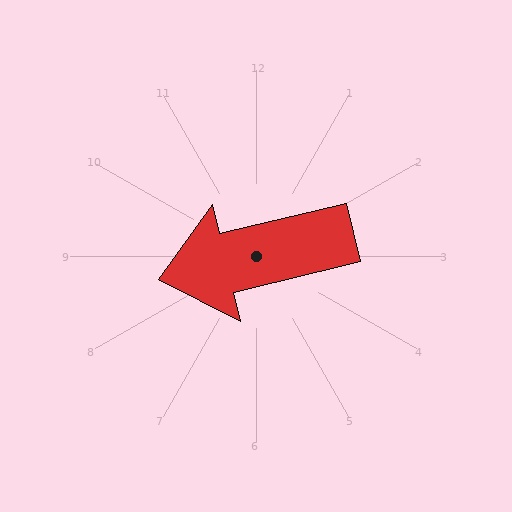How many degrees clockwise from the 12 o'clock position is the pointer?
Approximately 257 degrees.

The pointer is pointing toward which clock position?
Roughly 9 o'clock.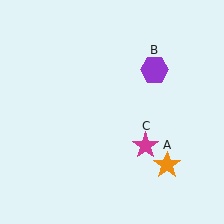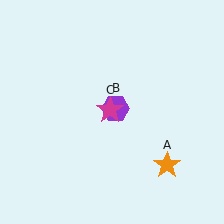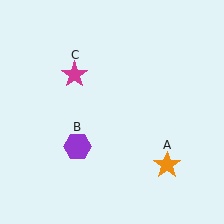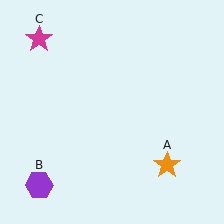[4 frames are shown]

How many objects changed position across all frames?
2 objects changed position: purple hexagon (object B), magenta star (object C).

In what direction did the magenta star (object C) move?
The magenta star (object C) moved up and to the left.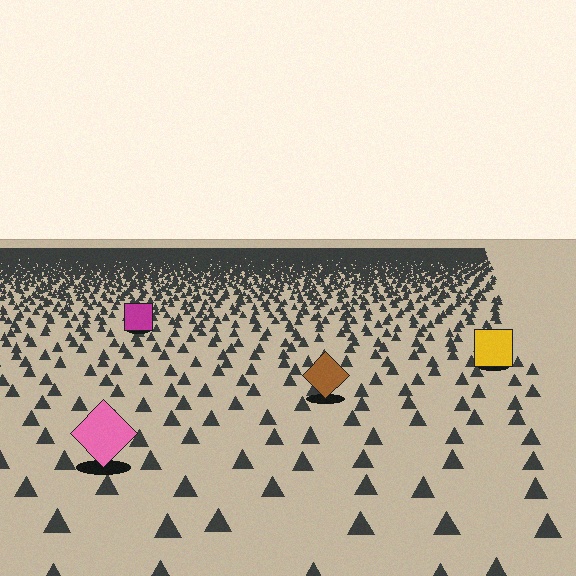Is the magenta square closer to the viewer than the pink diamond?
No. The pink diamond is closer — you can tell from the texture gradient: the ground texture is coarser near it.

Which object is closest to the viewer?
The pink diamond is closest. The texture marks near it are larger and more spread out.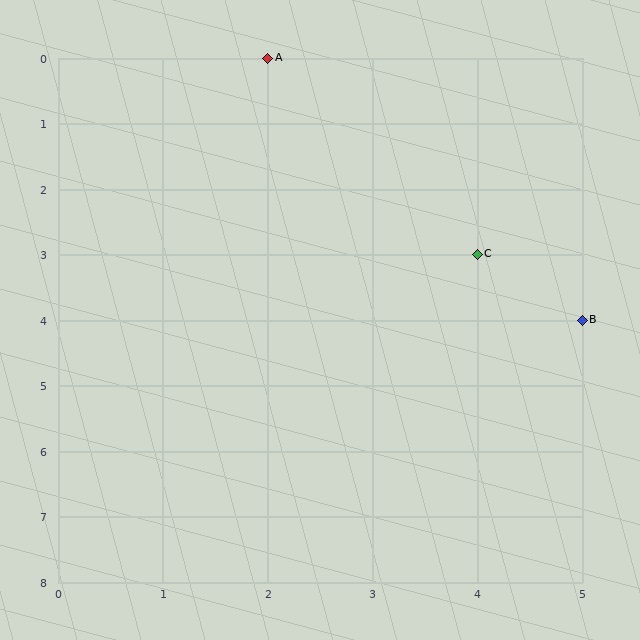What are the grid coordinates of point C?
Point C is at grid coordinates (4, 3).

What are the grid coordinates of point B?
Point B is at grid coordinates (5, 4).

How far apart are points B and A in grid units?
Points B and A are 3 columns and 4 rows apart (about 5.0 grid units diagonally).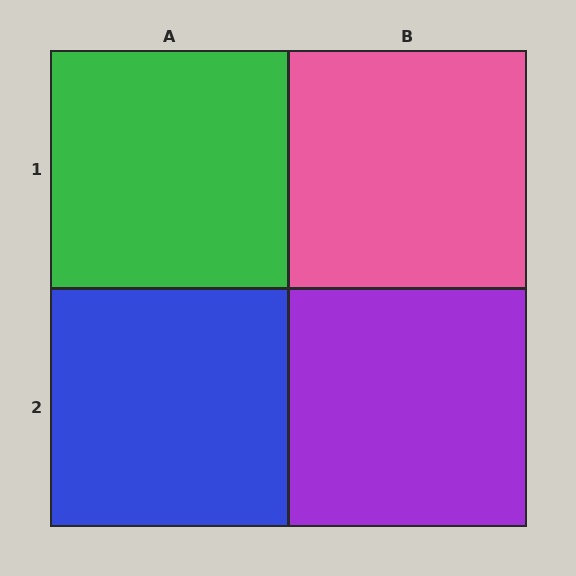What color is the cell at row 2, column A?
Blue.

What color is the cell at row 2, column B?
Purple.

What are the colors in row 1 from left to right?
Green, pink.